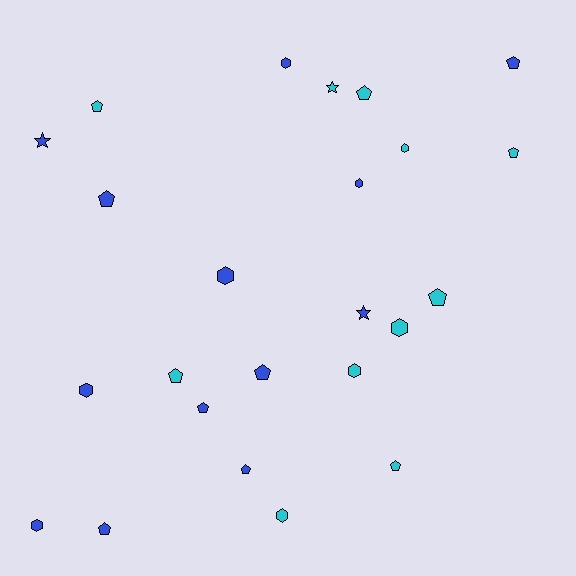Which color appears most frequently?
Blue, with 13 objects.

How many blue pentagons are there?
There are 6 blue pentagons.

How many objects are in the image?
There are 24 objects.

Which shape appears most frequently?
Pentagon, with 12 objects.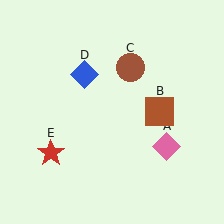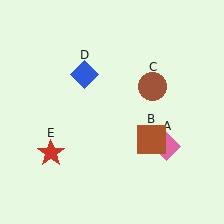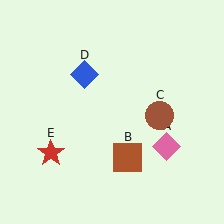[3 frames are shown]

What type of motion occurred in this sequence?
The brown square (object B), brown circle (object C) rotated clockwise around the center of the scene.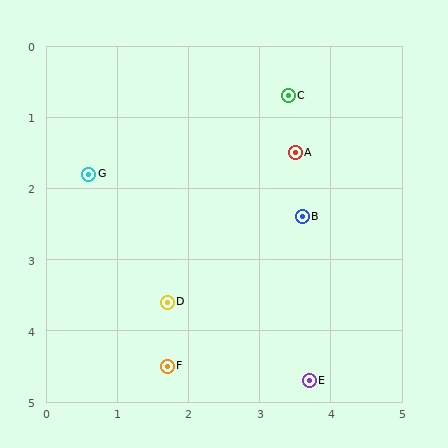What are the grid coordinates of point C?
Point C is at approximately (3.4, 0.7).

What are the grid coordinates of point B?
Point B is at approximately (3.6, 2.4).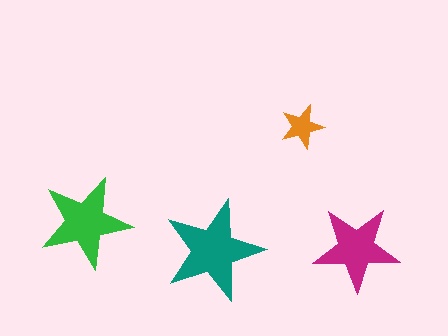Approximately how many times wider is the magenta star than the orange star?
About 2 times wider.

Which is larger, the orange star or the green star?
The green one.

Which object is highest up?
The orange star is topmost.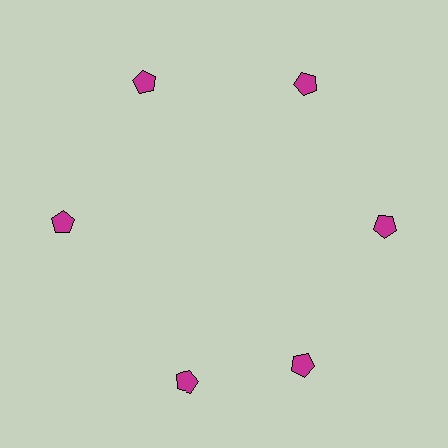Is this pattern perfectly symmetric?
No. The 6 magenta pentagons are arranged in a ring, but one element near the 7 o'clock position is rotated out of alignment along the ring, breaking the 6-fold rotational symmetry.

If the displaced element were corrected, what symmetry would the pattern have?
It would have 6-fold rotational symmetry — the pattern would map onto itself every 60 degrees.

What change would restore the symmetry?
The symmetry would be restored by rotating it back into even spacing with its neighbors so that all 6 pentagons sit at equal angles and equal distance from the center.